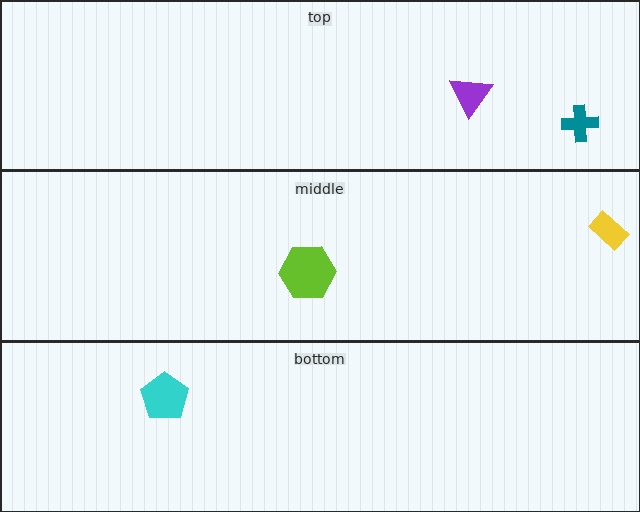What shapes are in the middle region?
The yellow rectangle, the lime hexagon.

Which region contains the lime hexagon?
The middle region.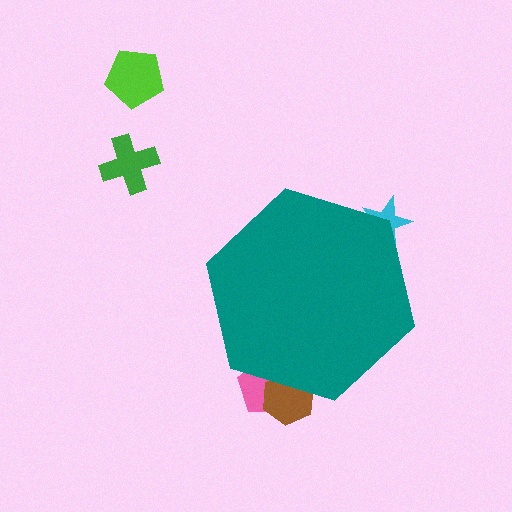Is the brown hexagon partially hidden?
Yes, the brown hexagon is partially hidden behind the teal hexagon.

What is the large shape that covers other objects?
A teal hexagon.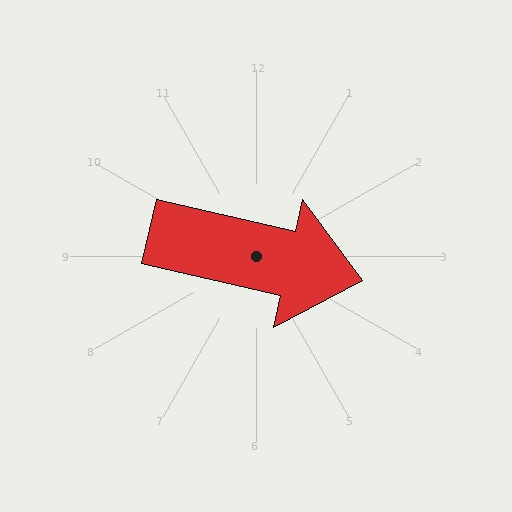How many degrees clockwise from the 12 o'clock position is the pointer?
Approximately 103 degrees.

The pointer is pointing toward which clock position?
Roughly 3 o'clock.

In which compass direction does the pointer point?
East.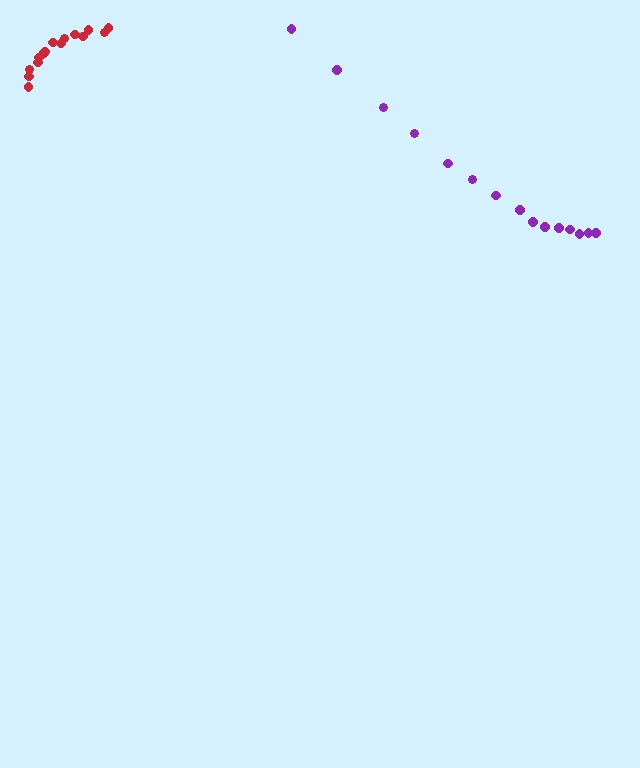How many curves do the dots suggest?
There are 2 distinct paths.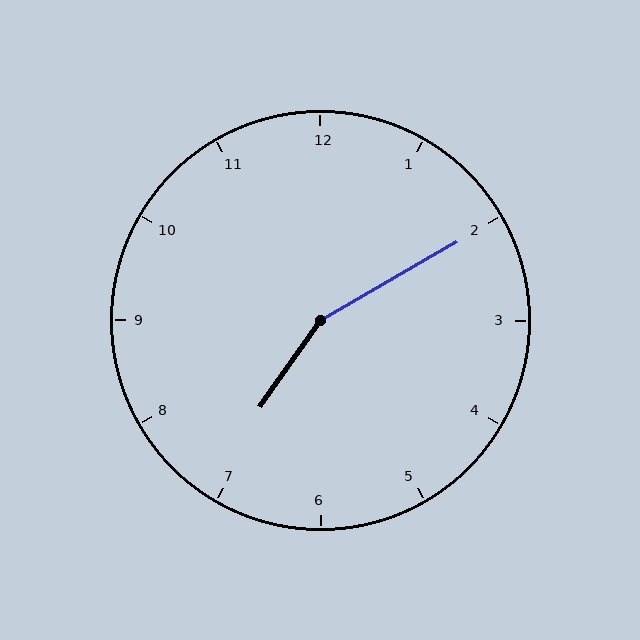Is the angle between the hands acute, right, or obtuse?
It is obtuse.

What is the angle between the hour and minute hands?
Approximately 155 degrees.